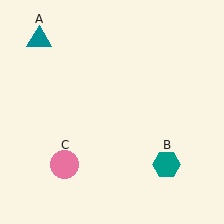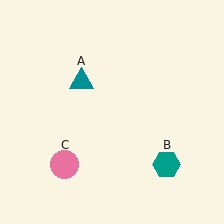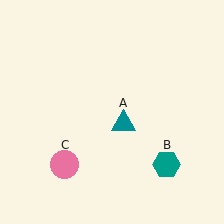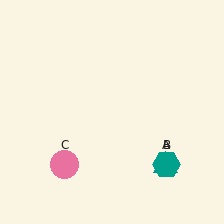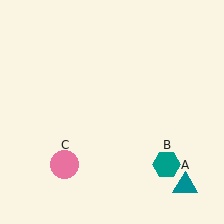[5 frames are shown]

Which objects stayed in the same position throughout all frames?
Teal hexagon (object B) and pink circle (object C) remained stationary.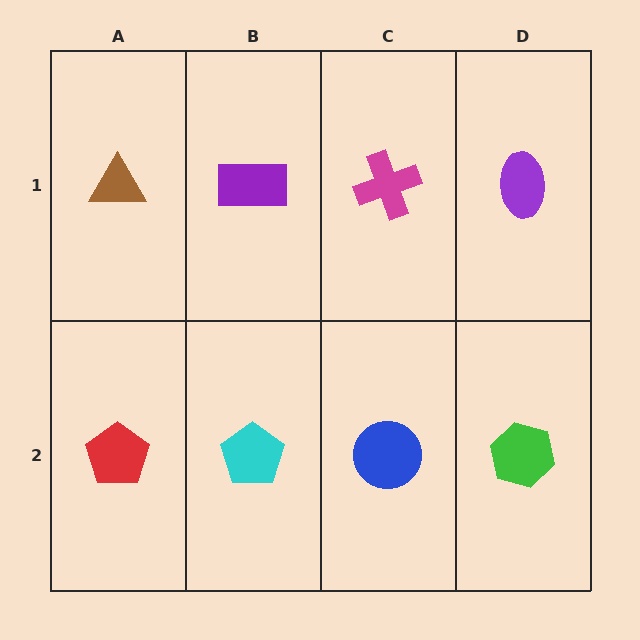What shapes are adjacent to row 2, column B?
A purple rectangle (row 1, column B), a red pentagon (row 2, column A), a blue circle (row 2, column C).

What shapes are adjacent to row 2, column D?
A purple ellipse (row 1, column D), a blue circle (row 2, column C).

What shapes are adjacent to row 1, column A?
A red pentagon (row 2, column A), a purple rectangle (row 1, column B).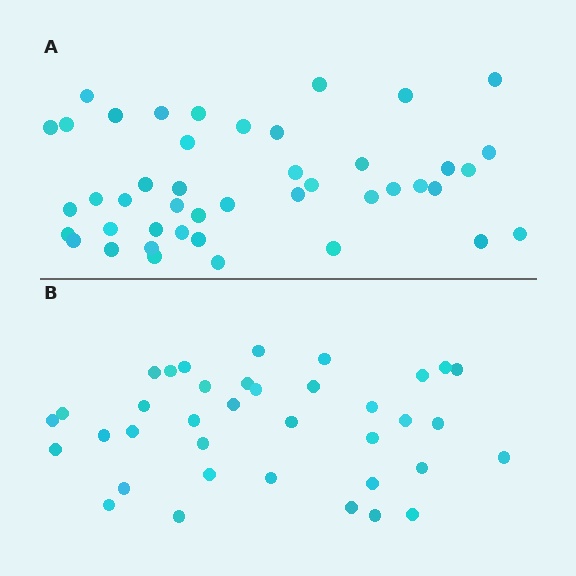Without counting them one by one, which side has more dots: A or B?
Region A (the top region) has more dots.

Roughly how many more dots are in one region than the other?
Region A has roughly 8 or so more dots than region B.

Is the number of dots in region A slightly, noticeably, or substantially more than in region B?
Region A has only slightly more — the two regions are fairly close. The ratio is roughly 1.2 to 1.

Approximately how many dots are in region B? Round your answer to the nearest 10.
About 40 dots. (The exact count is 37, which rounds to 40.)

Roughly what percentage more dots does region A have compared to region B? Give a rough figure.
About 20% more.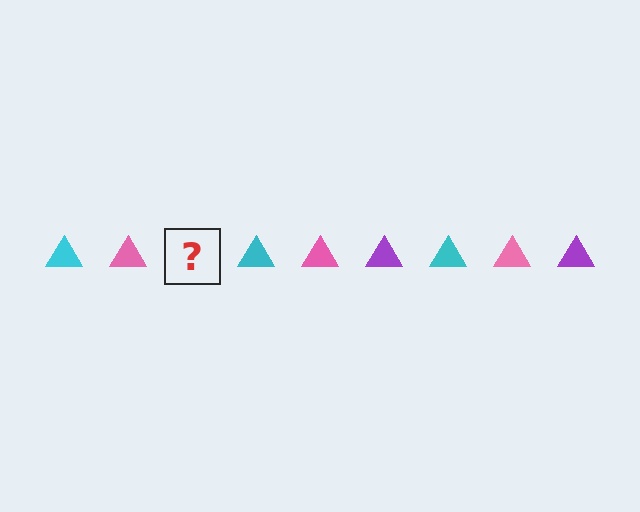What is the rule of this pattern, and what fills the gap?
The rule is that the pattern cycles through cyan, pink, purple triangles. The gap should be filled with a purple triangle.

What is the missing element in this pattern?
The missing element is a purple triangle.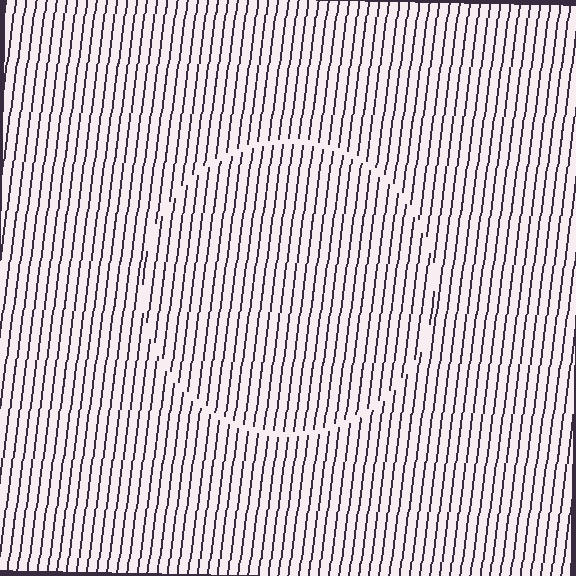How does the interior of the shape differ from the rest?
The interior of the shape contains the same grating, shifted by half a period — the contour is defined by the phase discontinuity where line-ends from the inner and outer gratings abut.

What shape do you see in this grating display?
An illusory circle. The interior of the shape contains the same grating, shifted by half a period — the contour is defined by the phase discontinuity where line-ends from the inner and outer gratings abut.